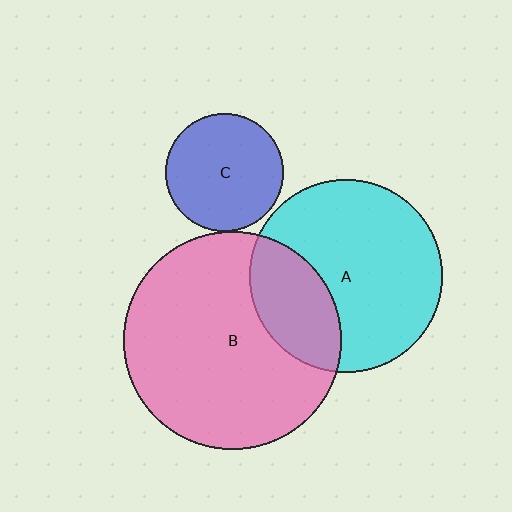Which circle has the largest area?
Circle B (pink).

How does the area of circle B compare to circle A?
Approximately 1.3 times.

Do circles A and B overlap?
Yes.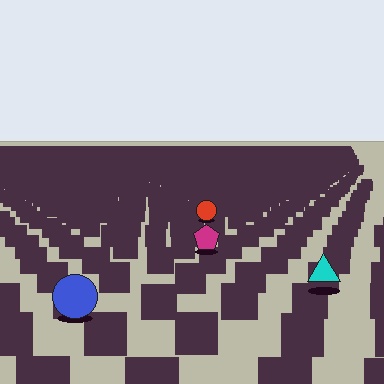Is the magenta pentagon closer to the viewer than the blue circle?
No. The blue circle is closer — you can tell from the texture gradient: the ground texture is coarser near it.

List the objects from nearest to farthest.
From nearest to farthest: the blue circle, the cyan triangle, the magenta pentagon, the red circle.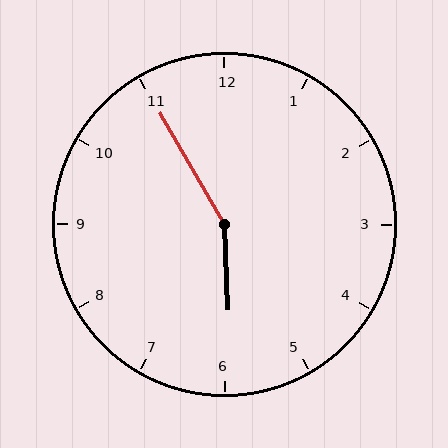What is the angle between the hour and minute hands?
Approximately 152 degrees.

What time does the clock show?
5:55.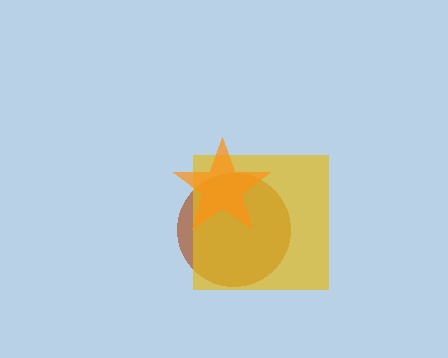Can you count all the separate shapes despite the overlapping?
Yes, there are 3 separate shapes.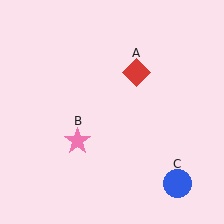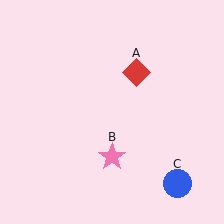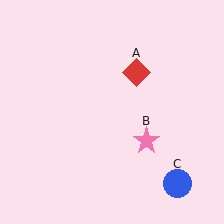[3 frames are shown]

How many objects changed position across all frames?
1 object changed position: pink star (object B).